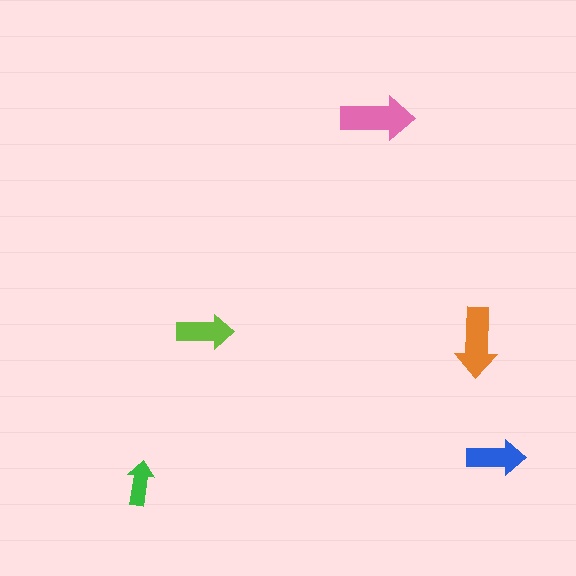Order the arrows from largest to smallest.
the pink one, the orange one, the blue one, the lime one, the green one.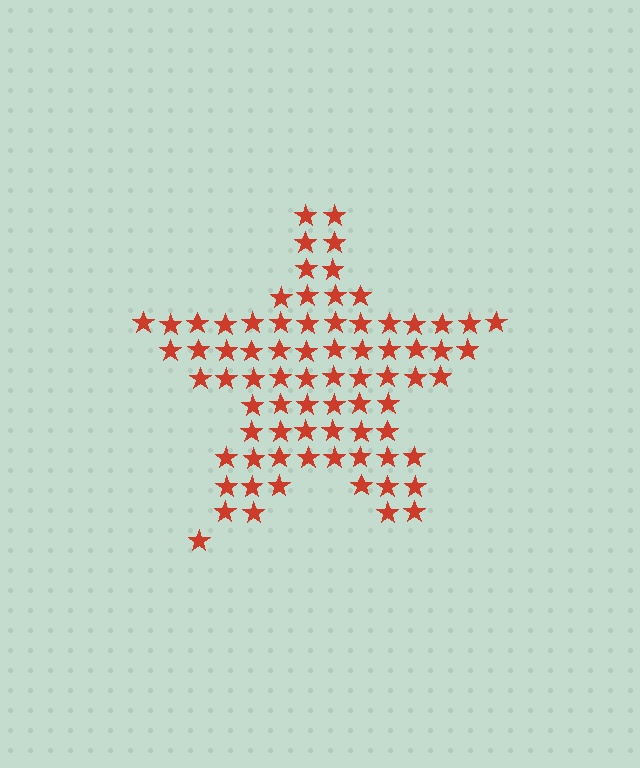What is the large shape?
The large shape is a star.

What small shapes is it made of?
It is made of small stars.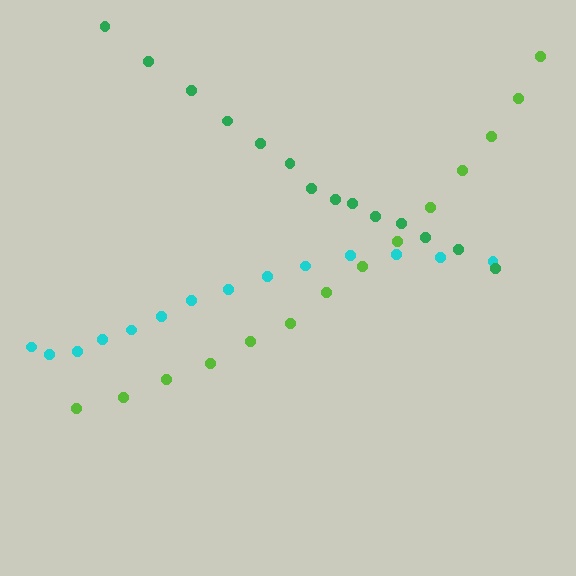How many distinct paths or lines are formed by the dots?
There are 3 distinct paths.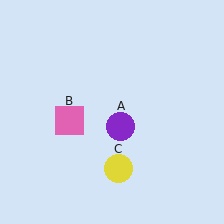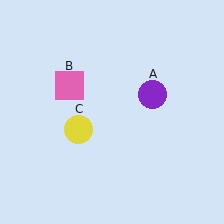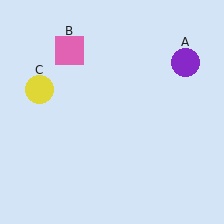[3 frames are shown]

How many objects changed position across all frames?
3 objects changed position: purple circle (object A), pink square (object B), yellow circle (object C).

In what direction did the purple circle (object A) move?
The purple circle (object A) moved up and to the right.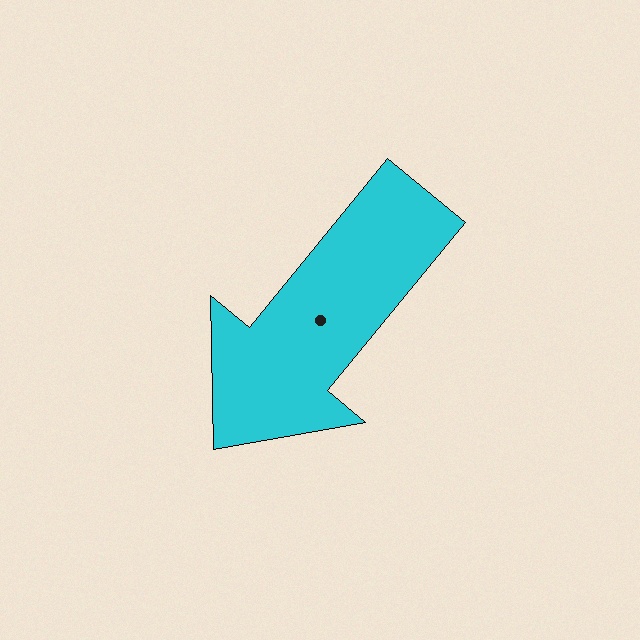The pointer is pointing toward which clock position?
Roughly 7 o'clock.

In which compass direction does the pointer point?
Southwest.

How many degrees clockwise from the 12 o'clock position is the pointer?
Approximately 219 degrees.